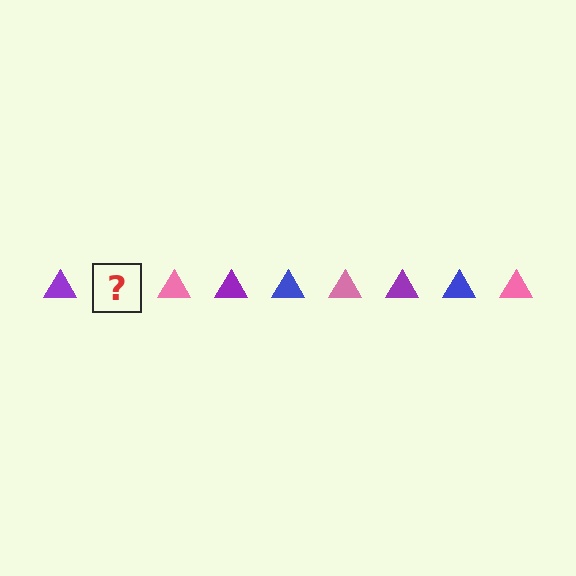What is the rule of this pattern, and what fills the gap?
The rule is that the pattern cycles through purple, blue, pink triangles. The gap should be filled with a blue triangle.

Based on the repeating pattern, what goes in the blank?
The blank should be a blue triangle.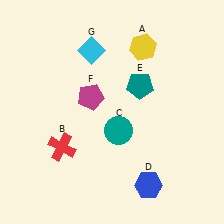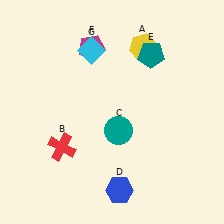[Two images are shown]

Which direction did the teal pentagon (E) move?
The teal pentagon (E) moved up.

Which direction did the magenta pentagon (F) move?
The magenta pentagon (F) moved up.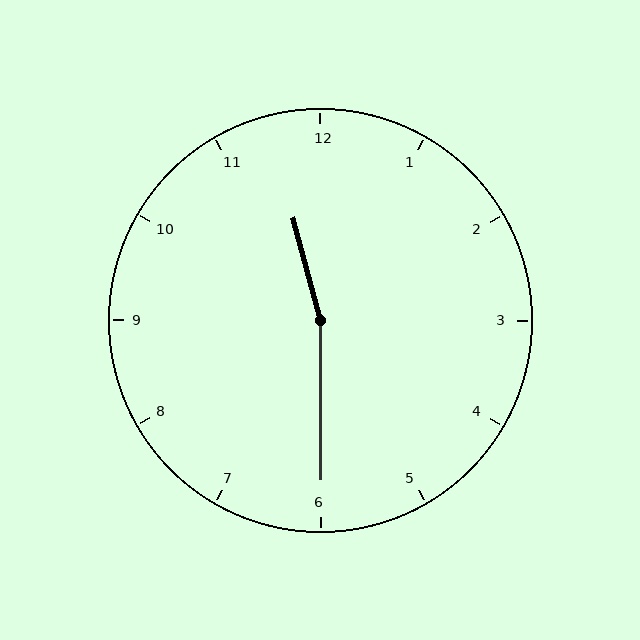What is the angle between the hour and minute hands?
Approximately 165 degrees.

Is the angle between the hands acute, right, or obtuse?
It is obtuse.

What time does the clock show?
11:30.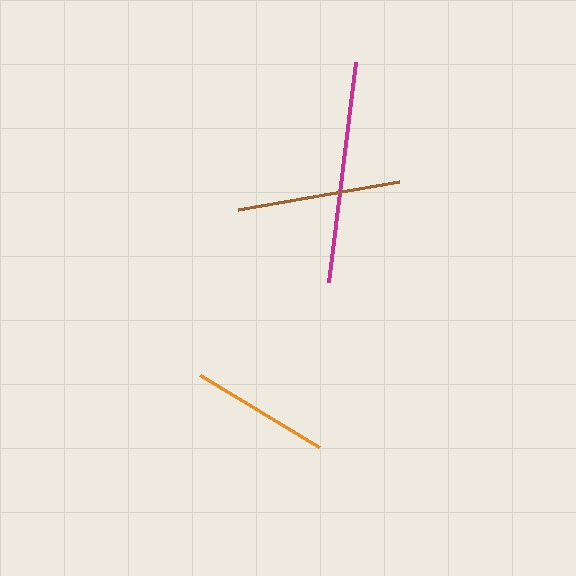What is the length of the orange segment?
The orange segment is approximately 139 pixels long.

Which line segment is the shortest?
The orange line is the shortest at approximately 139 pixels.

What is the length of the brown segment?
The brown segment is approximately 163 pixels long.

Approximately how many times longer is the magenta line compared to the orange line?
The magenta line is approximately 1.6 times the length of the orange line.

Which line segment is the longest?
The magenta line is the longest at approximately 222 pixels.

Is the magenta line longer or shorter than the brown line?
The magenta line is longer than the brown line.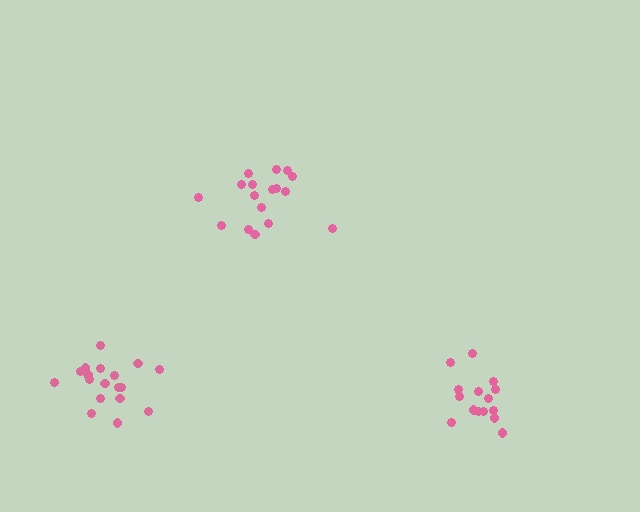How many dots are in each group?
Group 1: 15 dots, Group 2: 19 dots, Group 3: 17 dots (51 total).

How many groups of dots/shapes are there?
There are 3 groups.